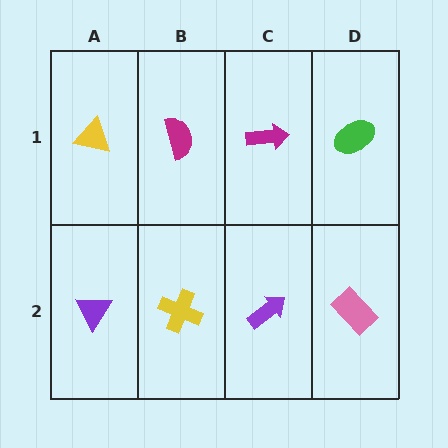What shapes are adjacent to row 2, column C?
A magenta arrow (row 1, column C), a yellow cross (row 2, column B), a pink rectangle (row 2, column D).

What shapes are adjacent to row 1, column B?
A yellow cross (row 2, column B), a yellow triangle (row 1, column A), a magenta arrow (row 1, column C).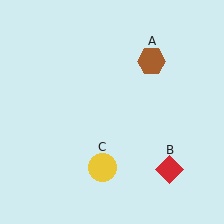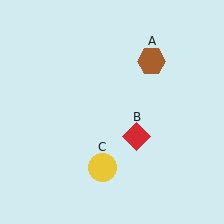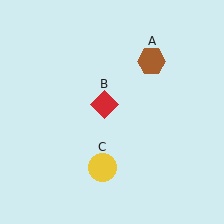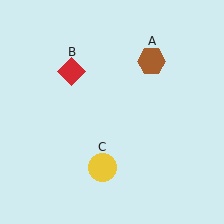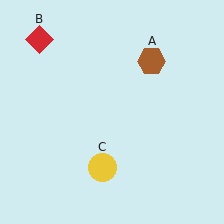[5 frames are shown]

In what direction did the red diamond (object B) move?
The red diamond (object B) moved up and to the left.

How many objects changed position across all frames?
1 object changed position: red diamond (object B).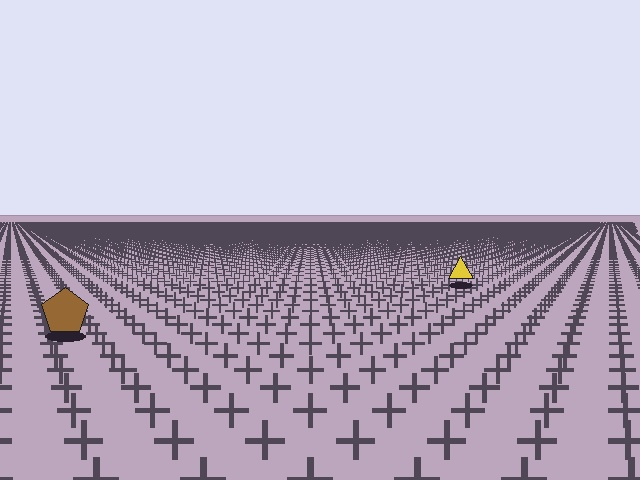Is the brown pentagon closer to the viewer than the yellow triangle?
Yes. The brown pentagon is closer — you can tell from the texture gradient: the ground texture is coarser near it.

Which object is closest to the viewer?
The brown pentagon is closest. The texture marks near it are larger and more spread out.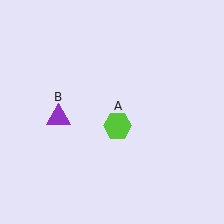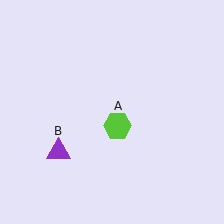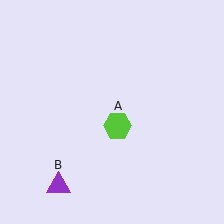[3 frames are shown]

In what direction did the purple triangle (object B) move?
The purple triangle (object B) moved down.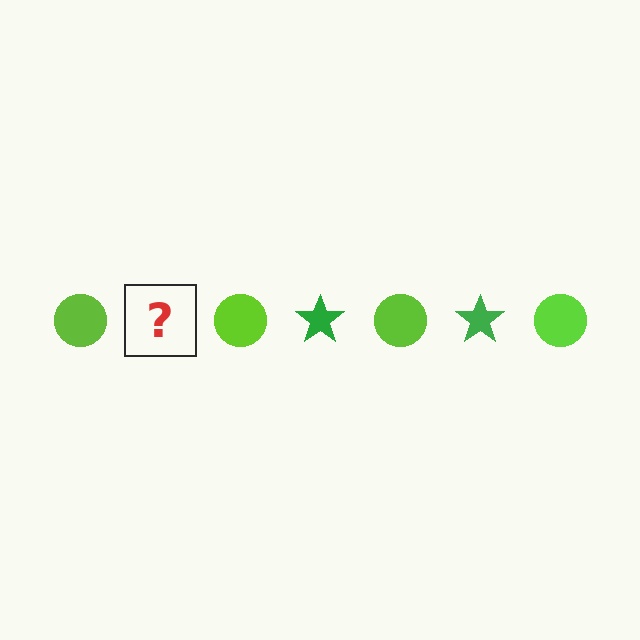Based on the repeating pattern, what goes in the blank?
The blank should be a green star.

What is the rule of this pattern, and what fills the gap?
The rule is that the pattern alternates between lime circle and green star. The gap should be filled with a green star.